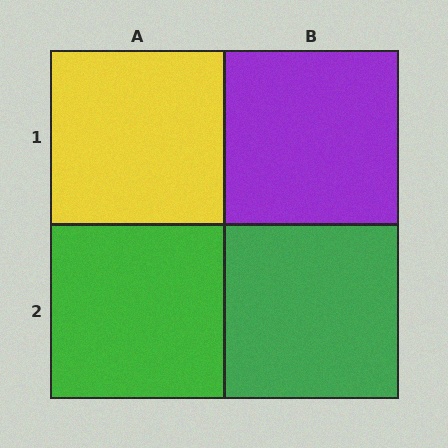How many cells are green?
2 cells are green.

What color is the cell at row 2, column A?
Green.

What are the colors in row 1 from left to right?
Yellow, purple.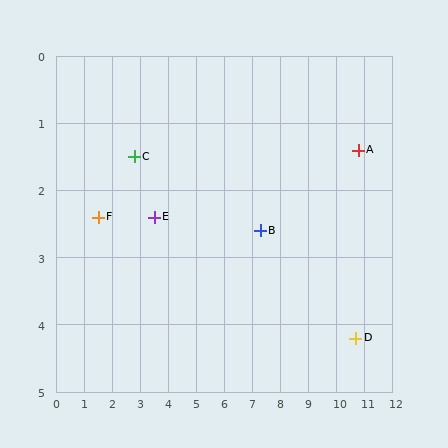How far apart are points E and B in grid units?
Points E and B are about 3.8 grid units apart.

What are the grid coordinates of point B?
Point B is at approximately (7.3, 2.6).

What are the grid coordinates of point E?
Point E is at approximately (3.5, 2.4).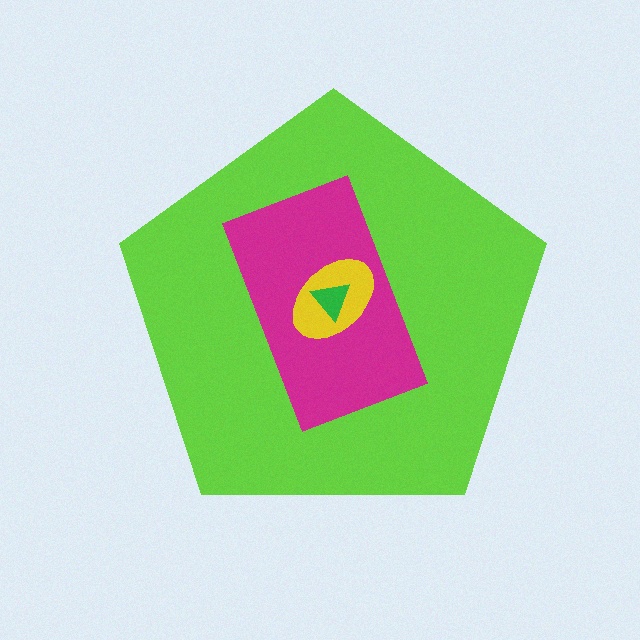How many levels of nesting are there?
4.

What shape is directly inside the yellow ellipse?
The green triangle.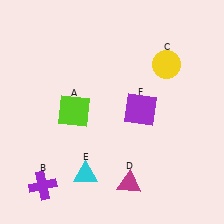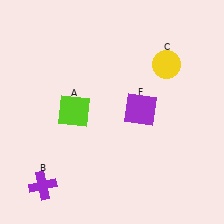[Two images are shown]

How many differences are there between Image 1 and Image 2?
There are 2 differences between the two images.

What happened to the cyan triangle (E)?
The cyan triangle (E) was removed in Image 2. It was in the bottom-left area of Image 1.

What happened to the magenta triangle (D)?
The magenta triangle (D) was removed in Image 2. It was in the bottom-right area of Image 1.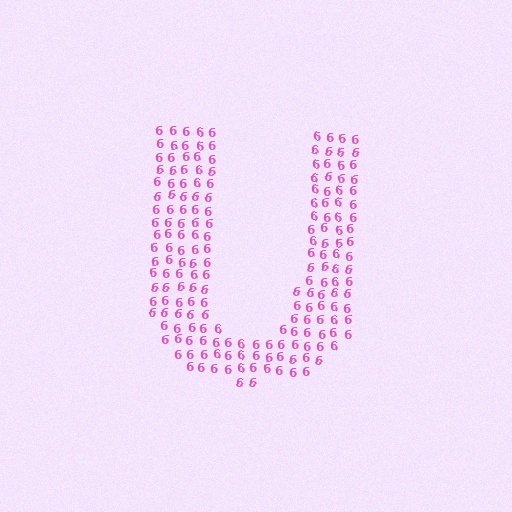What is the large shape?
The large shape is the letter U.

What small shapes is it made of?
It is made of small digit 6's.